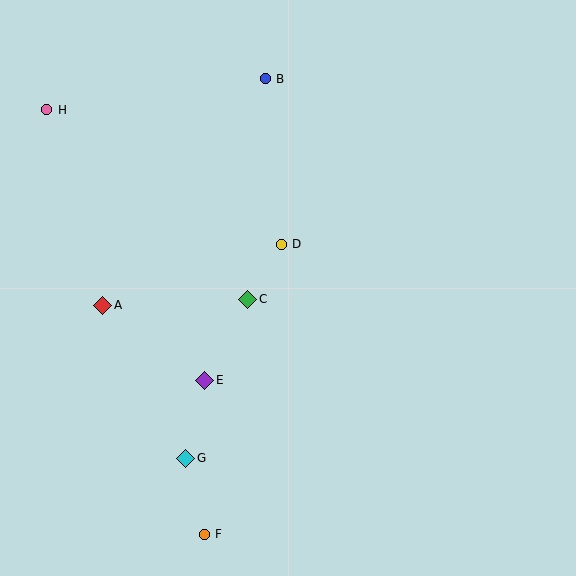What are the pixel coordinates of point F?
Point F is at (204, 534).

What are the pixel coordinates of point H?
Point H is at (47, 110).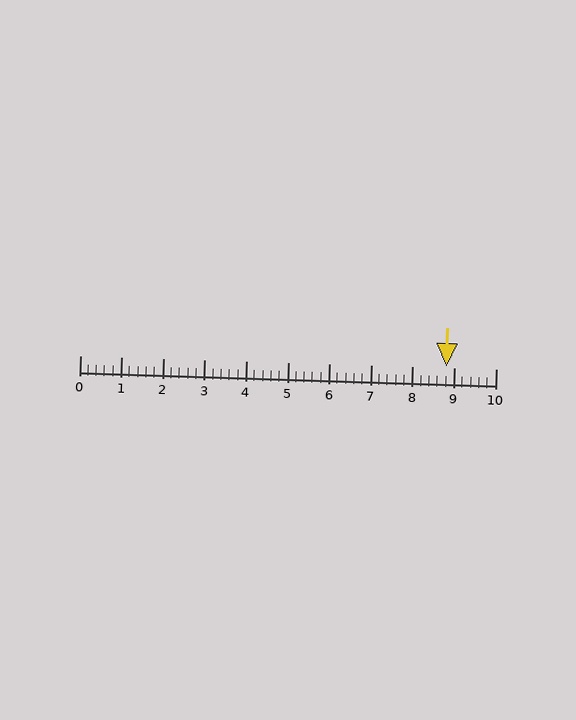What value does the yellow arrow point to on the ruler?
The yellow arrow points to approximately 8.8.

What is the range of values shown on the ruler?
The ruler shows values from 0 to 10.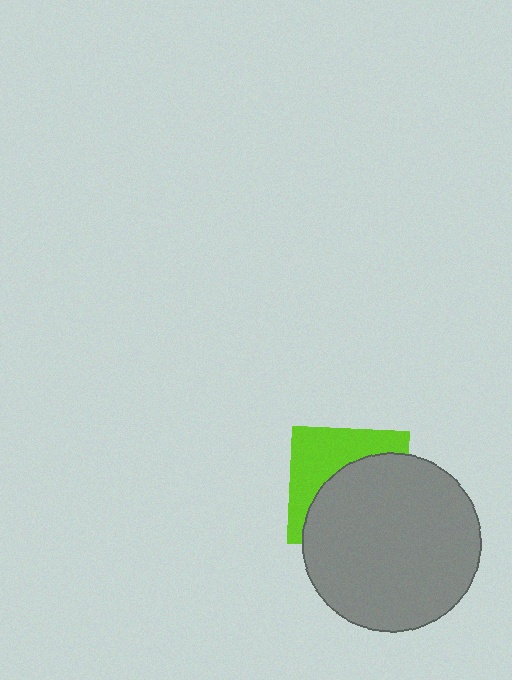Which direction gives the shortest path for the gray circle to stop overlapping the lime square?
Moving toward the lower-right gives the shortest separation.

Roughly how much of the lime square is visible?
A small part of it is visible (roughly 42%).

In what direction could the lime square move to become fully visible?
The lime square could move toward the upper-left. That would shift it out from behind the gray circle entirely.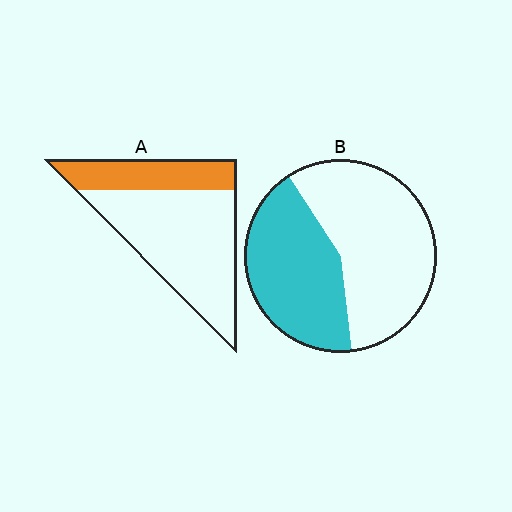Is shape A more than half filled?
No.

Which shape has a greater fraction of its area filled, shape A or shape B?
Shape B.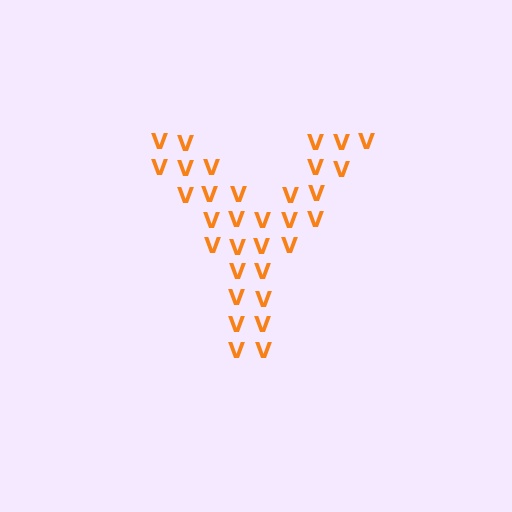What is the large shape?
The large shape is the letter Y.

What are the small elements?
The small elements are letter V's.